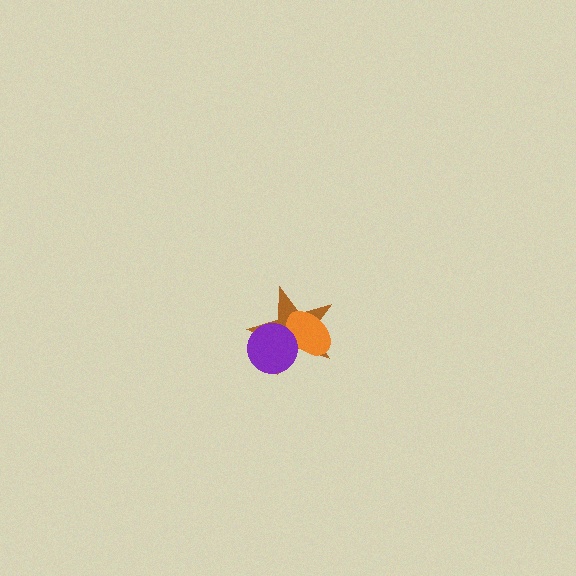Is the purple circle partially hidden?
No, no other shape covers it.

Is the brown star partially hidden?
Yes, it is partially covered by another shape.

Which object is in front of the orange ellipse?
The purple circle is in front of the orange ellipse.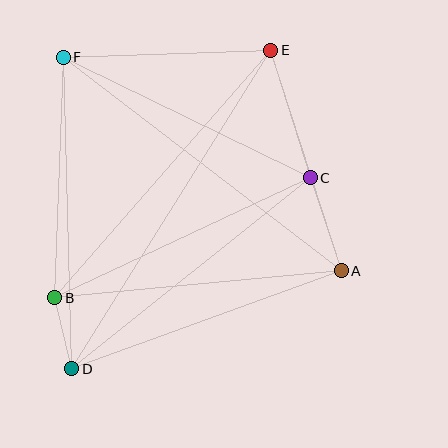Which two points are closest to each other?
Points B and D are closest to each other.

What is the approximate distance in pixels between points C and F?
The distance between C and F is approximately 274 pixels.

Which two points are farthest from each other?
Points D and E are farthest from each other.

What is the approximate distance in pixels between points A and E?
The distance between A and E is approximately 231 pixels.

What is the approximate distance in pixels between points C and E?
The distance between C and E is approximately 133 pixels.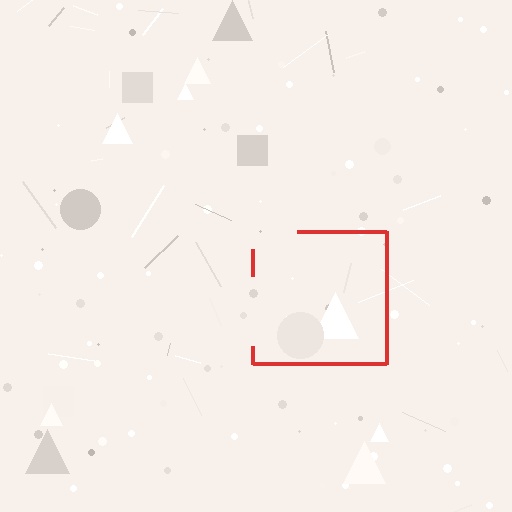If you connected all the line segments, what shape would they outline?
They would outline a square.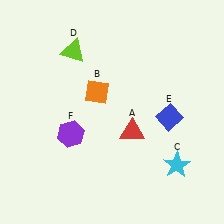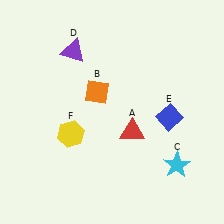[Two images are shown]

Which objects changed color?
D changed from lime to purple. F changed from purple to yellow.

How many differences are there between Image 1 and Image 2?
There are 2 differences between the two images.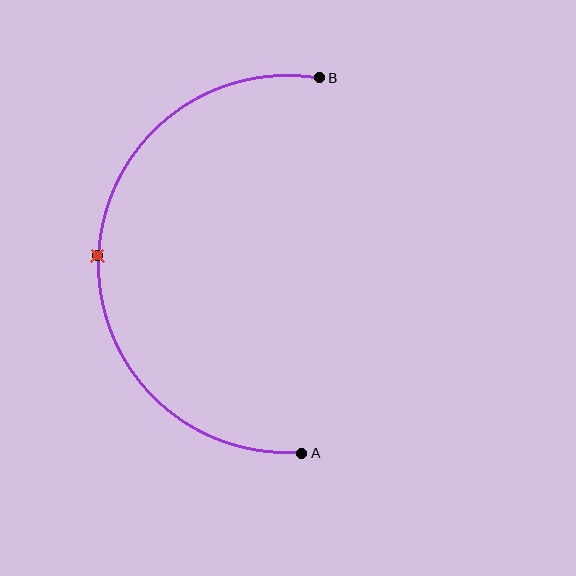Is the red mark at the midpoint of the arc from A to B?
Yes. The red mark lies on the arc at equal arc-length from both A and B — it is the arc midpoint.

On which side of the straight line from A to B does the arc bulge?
The arc bulges to the left of the straight line connecting A and B.